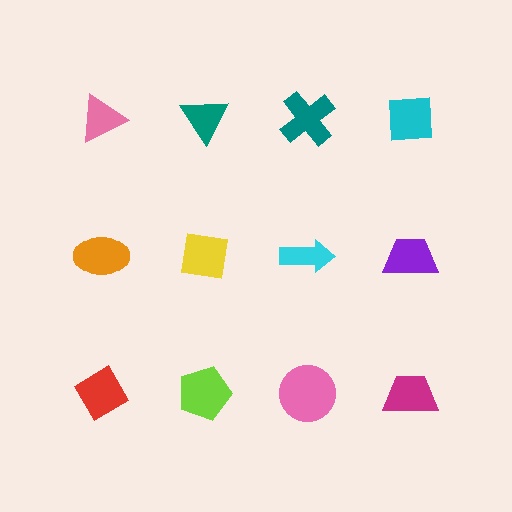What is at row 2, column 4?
A purple trapezoid.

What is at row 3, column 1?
A red diamond.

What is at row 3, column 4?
A magenta trapezoid.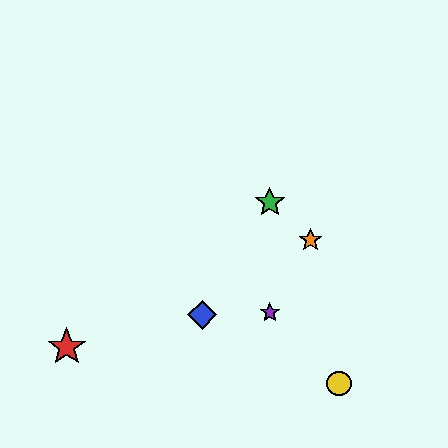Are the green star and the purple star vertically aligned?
Yes, both are at x≈270.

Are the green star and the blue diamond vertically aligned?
No, the green star is at x≈270 and the blue diamond is at x≈202.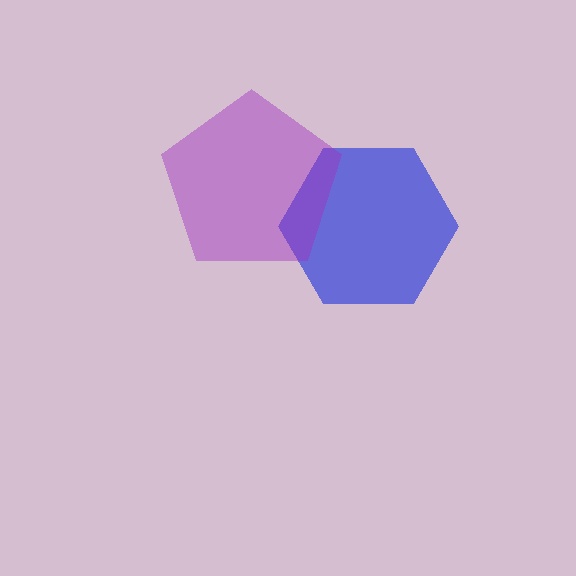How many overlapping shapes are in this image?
There are 2 overlapping shapes in the image.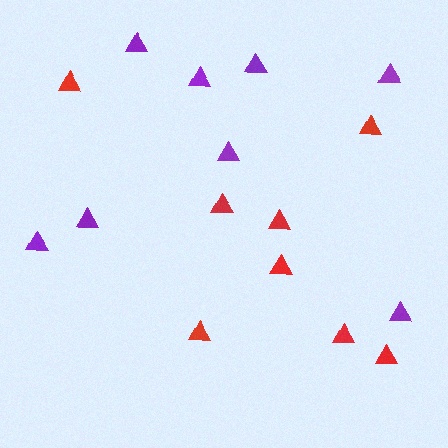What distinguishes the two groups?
There are 2 groups: one group of purple triangles (8) and one group of red triangles (8).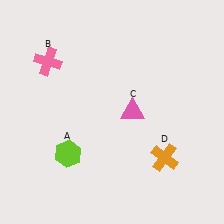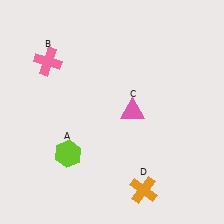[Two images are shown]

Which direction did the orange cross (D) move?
The orange cross (D) moved down.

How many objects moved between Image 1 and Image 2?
1 object moved between the two images.